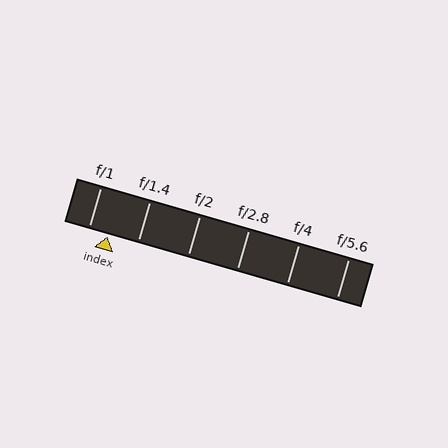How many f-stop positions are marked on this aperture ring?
There are 6 f-stop positions marked.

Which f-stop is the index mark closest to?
The index mark is closest to f/1.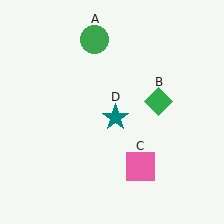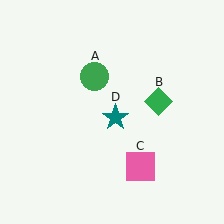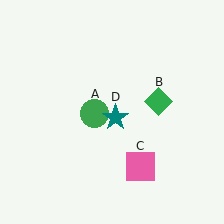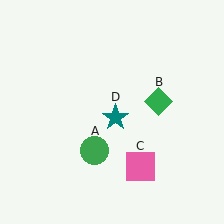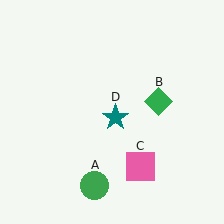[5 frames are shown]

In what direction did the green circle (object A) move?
The green circle (object A) moved down.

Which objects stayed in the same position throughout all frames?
Green diamond (object B) and pink square (object C) and teal star (object D) remained stationary.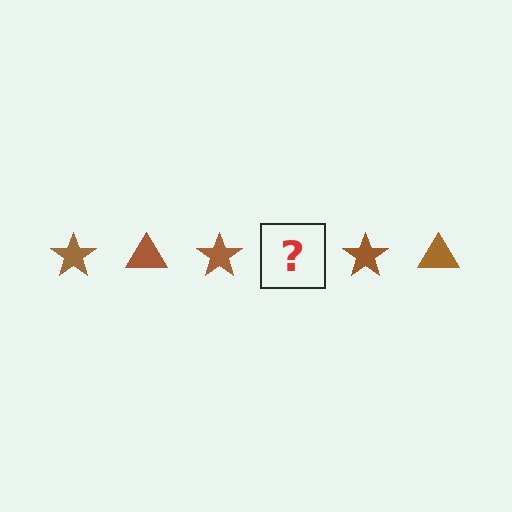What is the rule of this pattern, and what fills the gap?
The rule is that the pattern cycles through star, triangle shapes in brown. The gap should be filled with a brown triangle.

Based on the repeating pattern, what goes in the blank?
The blank should be a brown triangle.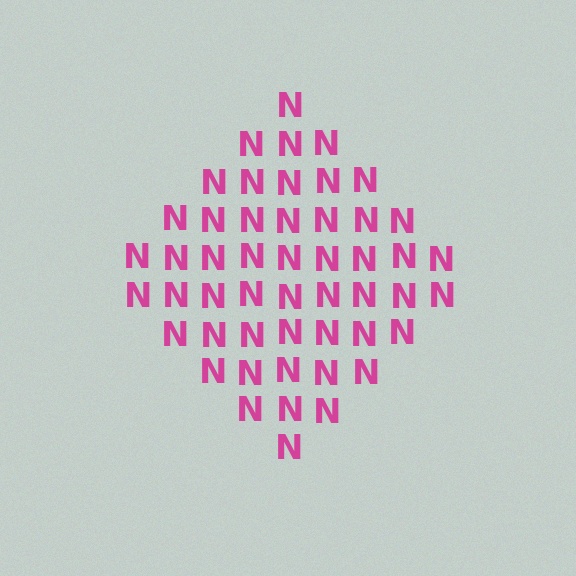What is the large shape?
The large shape is a diamond.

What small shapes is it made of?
It is made of small letter N's.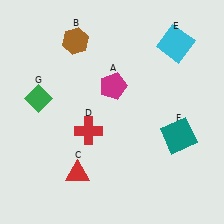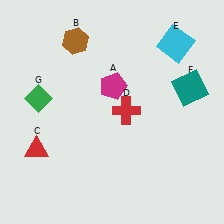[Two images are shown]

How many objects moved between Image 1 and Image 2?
3 objects moved between the two images.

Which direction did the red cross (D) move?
The red cross (D) moved right.